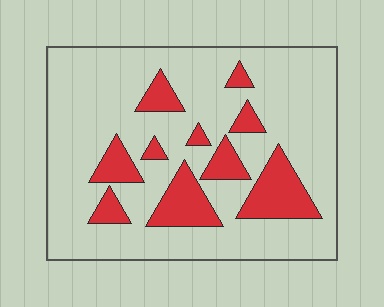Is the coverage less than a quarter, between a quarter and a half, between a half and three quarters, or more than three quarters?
Less than a quarter.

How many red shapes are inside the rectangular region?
10.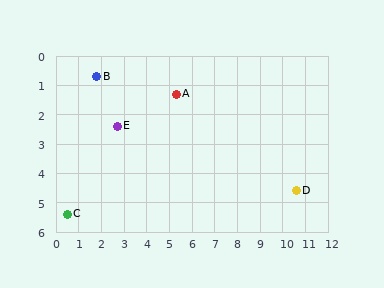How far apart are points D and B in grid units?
Points D and B are about 9.6 grid units apart.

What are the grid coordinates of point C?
Point C is at approximately (0.5, 5.4).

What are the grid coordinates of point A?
Point A is at approximately (5.3, 1.3).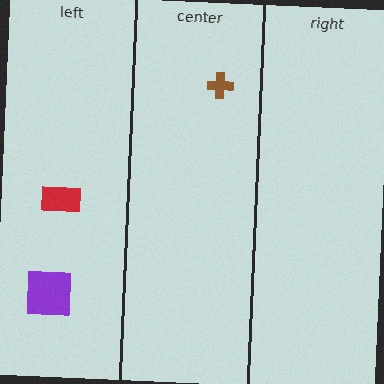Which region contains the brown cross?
The center region.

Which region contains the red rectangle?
The left region.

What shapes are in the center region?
The brown cross.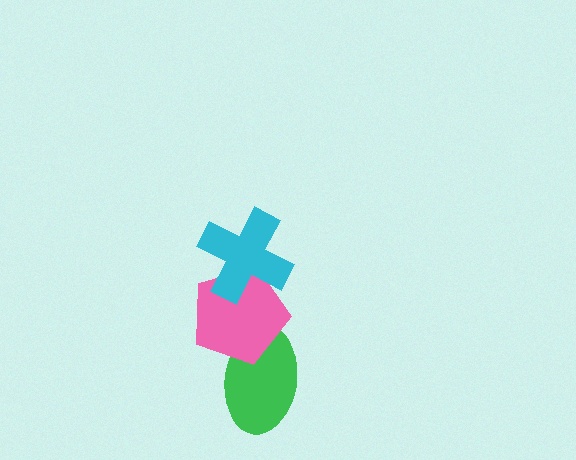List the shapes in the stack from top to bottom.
From top to bottom: the cyan cross, the pink pentagon, the green ellipse.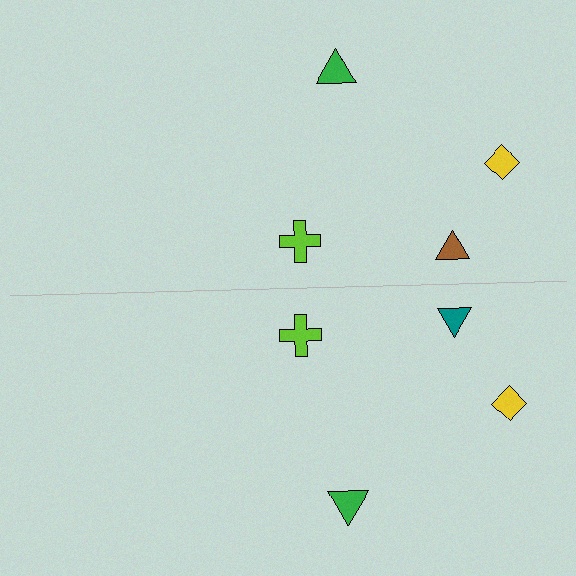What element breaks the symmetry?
The teal triangle on the bottom side breaks the symmetry — its mirror counterpart is brown.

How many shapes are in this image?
There are 8 shapes in this image.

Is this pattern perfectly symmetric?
No, the pattern is not perfectly symmetric. The teal triangle on the bottom side breaks the symmetry — its mirror counterpart is brown.